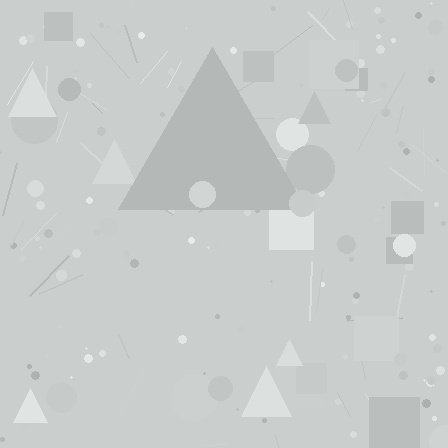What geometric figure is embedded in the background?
A triangle is embedded in the background.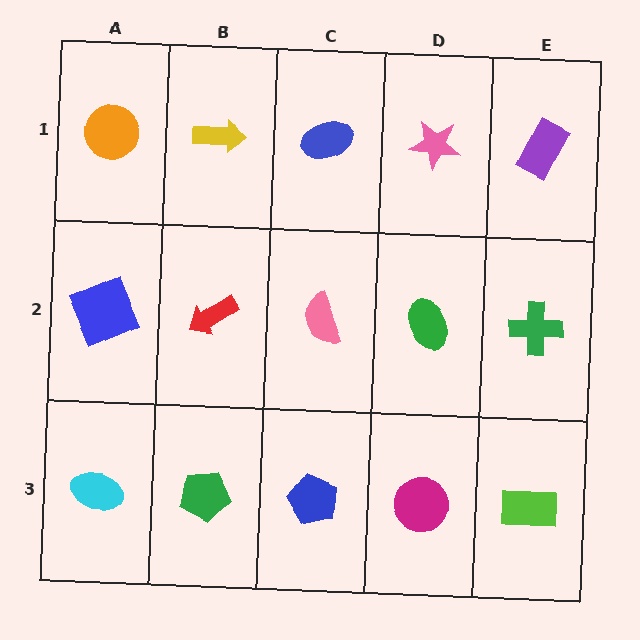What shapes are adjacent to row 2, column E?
A purple rectangle (row 1, column E), a lime rectangle (row 3, column E), a green ellipse (row 2, column D).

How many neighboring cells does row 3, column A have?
2.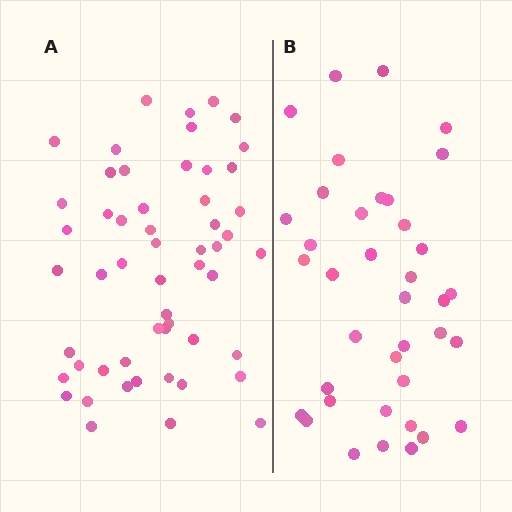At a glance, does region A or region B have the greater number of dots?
Region A (the left region) has more dots.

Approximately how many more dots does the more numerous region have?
Region A has approximately 15 more dots than region B.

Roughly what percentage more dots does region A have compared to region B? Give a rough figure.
About 40% more.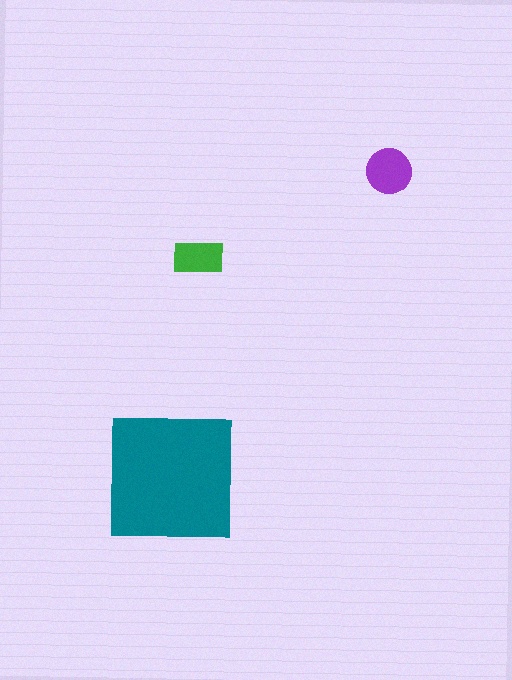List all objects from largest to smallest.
The teal square, the purple circle, the green rectangle.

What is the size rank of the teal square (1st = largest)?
1st.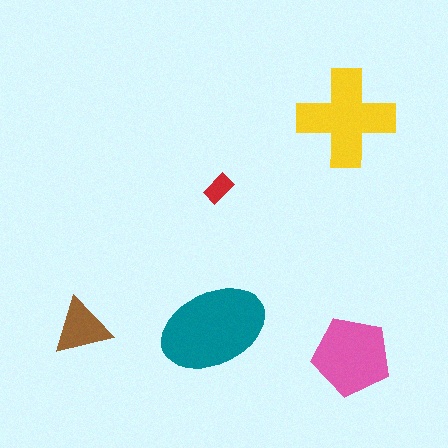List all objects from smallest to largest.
The red rectangle, the brown triangle, the pink pentagon, the yellow cross, the teal ellipse.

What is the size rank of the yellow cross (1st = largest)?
2nd.